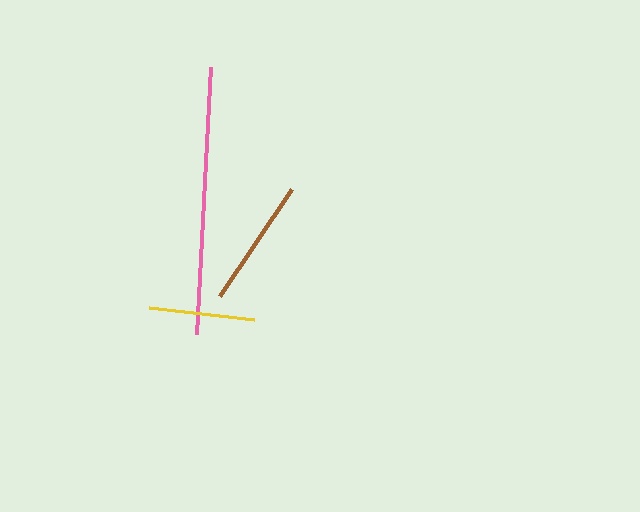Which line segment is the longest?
The pink line is the longest at approximately 268 pixels.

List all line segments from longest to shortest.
From longest to shortest: pink, brown, yellow.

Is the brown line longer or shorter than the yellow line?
The brown line is longer than the yellow line.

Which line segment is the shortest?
The yellow line is the shortest at approximately 106 pixels.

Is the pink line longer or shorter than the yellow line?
The pink line is longer than the yellow line.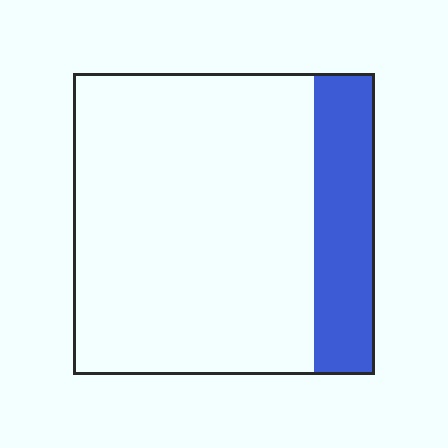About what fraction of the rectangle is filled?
About one fifth (1/5).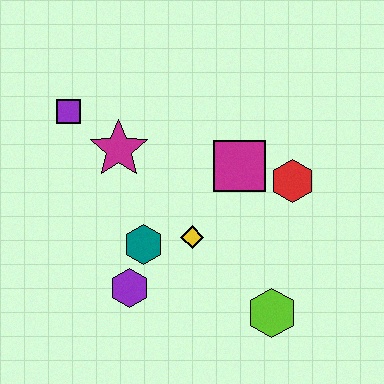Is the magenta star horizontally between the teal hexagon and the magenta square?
No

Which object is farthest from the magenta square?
The purple square is farthest from the magenta square.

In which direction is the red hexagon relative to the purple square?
The red hexagon is to the right of the purple square.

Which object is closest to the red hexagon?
The magenta square is closest to the red hexagon.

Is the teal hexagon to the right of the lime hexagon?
No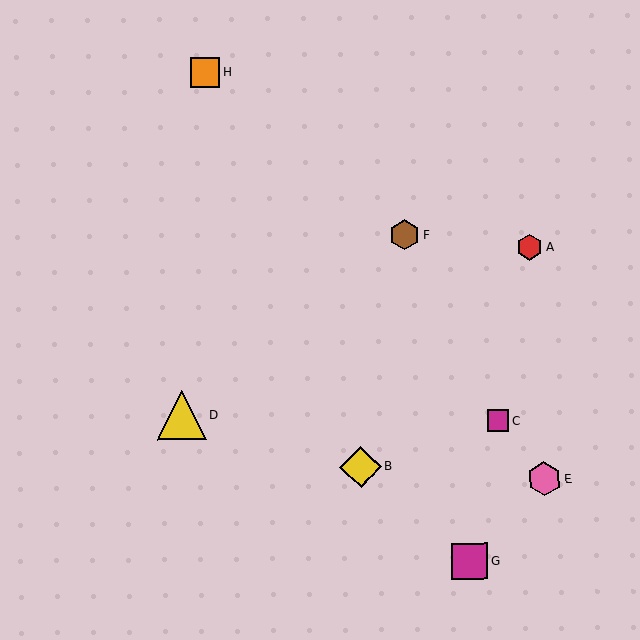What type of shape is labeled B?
Shape B is a yellow diamond.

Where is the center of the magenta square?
The center of the magenta square is at (498, 421).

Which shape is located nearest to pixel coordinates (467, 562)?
The magenta square (labeled G) at (470, 561) is nearest to that location.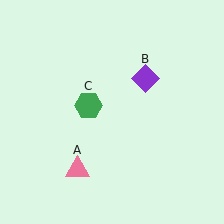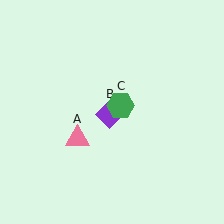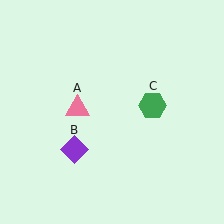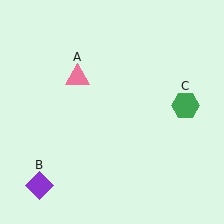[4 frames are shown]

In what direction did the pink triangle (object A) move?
The pink triangle (object A) moved up.